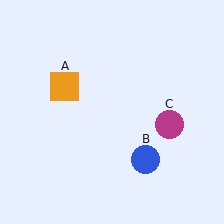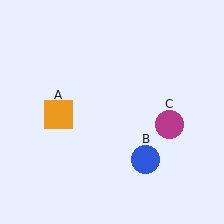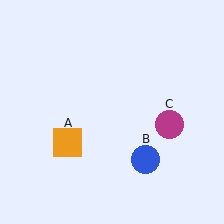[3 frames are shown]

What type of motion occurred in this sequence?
The orange square (object A) rotated counterclockwise around the center of the scene.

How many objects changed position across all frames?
1 object changed position: orange square (object A).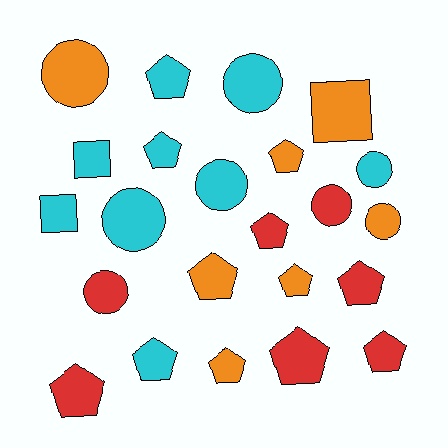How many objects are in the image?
There are 23 objects.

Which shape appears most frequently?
Pentagon, with 12 objects.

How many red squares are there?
There are no red squares.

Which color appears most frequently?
Cyan, with 9 objects.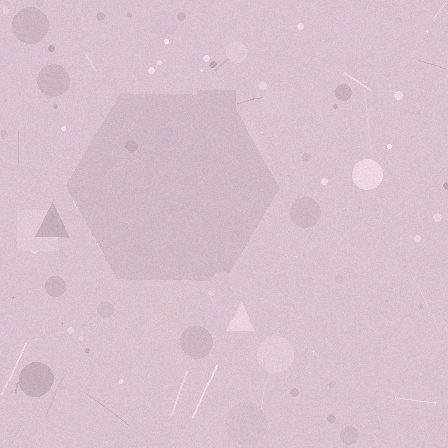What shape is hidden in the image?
A hexagon is hidden in the image.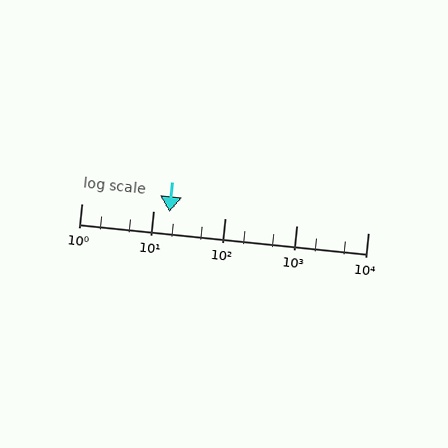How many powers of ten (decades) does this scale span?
The scale spans 4 decades, from 1 to 10000.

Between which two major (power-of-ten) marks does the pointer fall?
The pointer is between 10 and 100.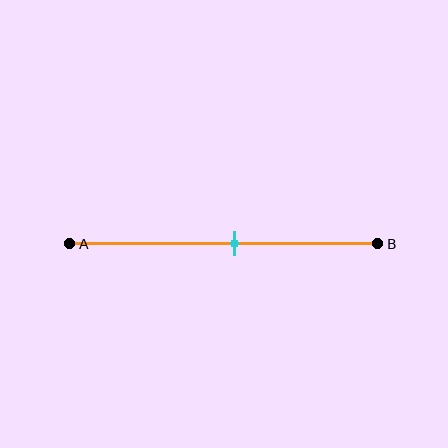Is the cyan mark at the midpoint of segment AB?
No, the mark is at about 55% from A, not at the 50% midpoint.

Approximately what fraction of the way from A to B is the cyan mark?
The cyan mark is approximately 55% of the way from A to B.